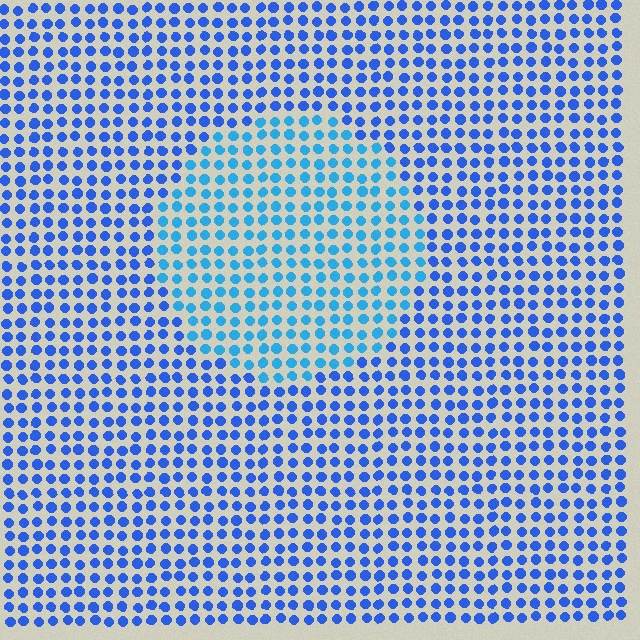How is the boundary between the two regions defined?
The boundary is defined purely by a slight shift in hue (about 25 degrees). Spacing, size, and orientation are identical on both sides.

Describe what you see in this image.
The image is filled with small blue elements in a uniform arrangement. A circle-shaped region is visible where the elements are tinted to a slightly different hue, forming a subtle color boundary.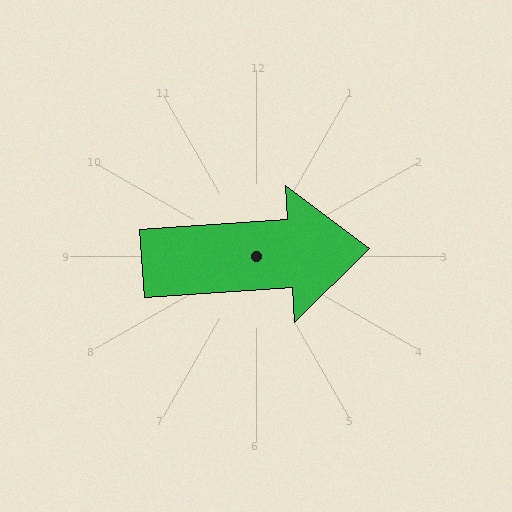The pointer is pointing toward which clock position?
Roughly 3 o'clock.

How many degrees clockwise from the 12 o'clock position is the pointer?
Approximately 86 degrees.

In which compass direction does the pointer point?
East.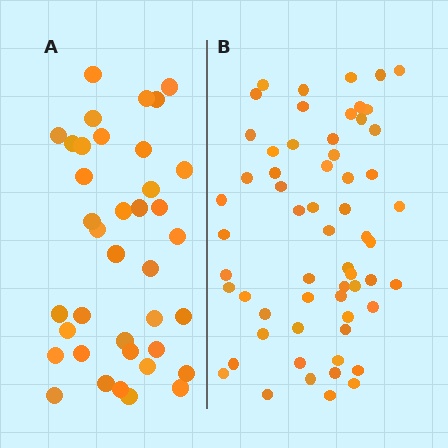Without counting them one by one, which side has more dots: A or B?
Region B (the right region) has more dots.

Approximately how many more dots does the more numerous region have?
Region B has approximately 20 more dots than region A.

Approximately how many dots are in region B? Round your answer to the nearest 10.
About 60 dots.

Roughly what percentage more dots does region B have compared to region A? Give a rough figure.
About 60% more.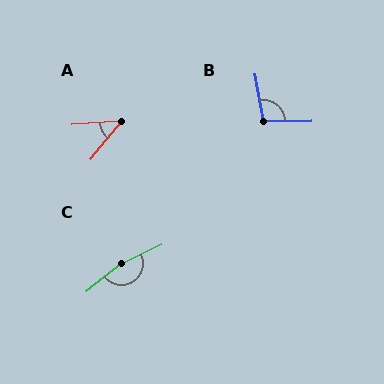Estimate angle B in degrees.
Approximately 100 degrees.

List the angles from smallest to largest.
A (47°), B (100°), C (166°).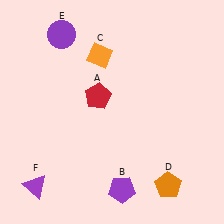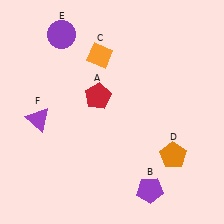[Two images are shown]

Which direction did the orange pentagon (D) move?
The orange pentagon (D) moved up.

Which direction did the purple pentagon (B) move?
The purple pentagon (B) moved right.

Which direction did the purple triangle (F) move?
The purple triangle (F) moved up.